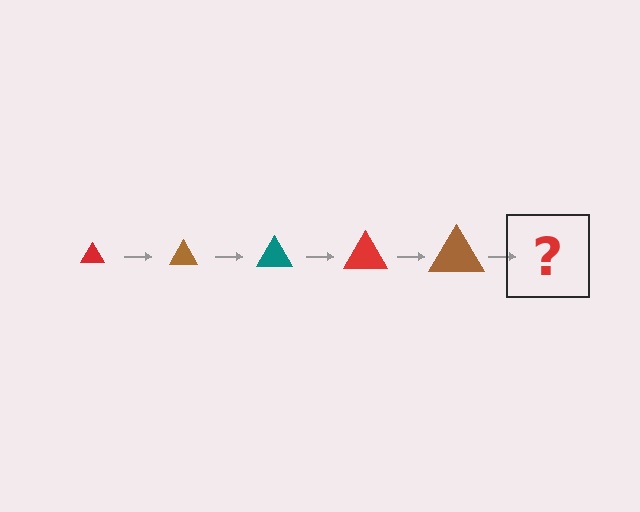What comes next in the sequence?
The next element should be a teal triangle, larger than the previous one.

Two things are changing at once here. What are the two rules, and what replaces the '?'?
The two rules are that the triangle grows larger each step and the color cycles through red, brown, and teal. The '?' should be a teal triangle, larger than the previous one.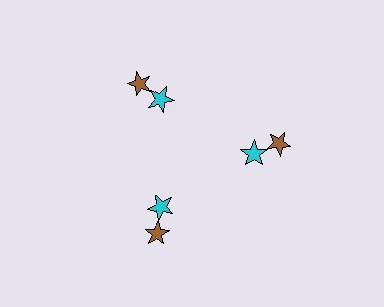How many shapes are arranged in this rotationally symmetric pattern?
There are 6 shapes, arranged in 3 groups of 2.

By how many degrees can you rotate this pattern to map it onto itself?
The pattern maps onto itself every 120 degrees of rotation.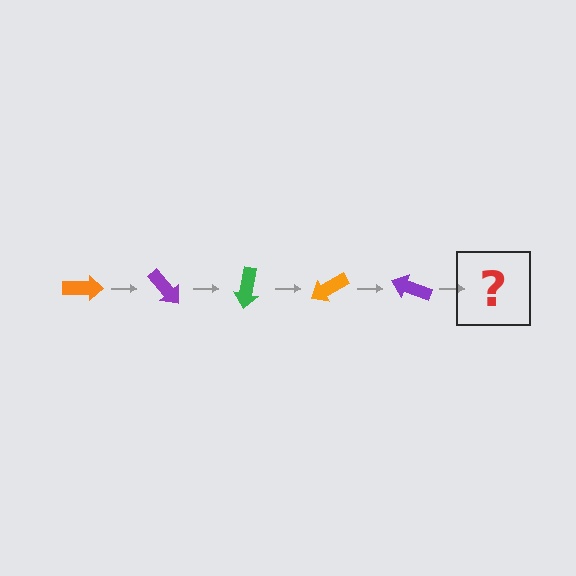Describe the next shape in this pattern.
It should be a green arrow, rotated 250 degrees from the start.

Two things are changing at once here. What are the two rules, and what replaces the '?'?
The two rules are that it rotates 50 degrees each step and the color cycles through orange, purple, and green. The '?' should be a green arrow, rotated 250 degrees from the start.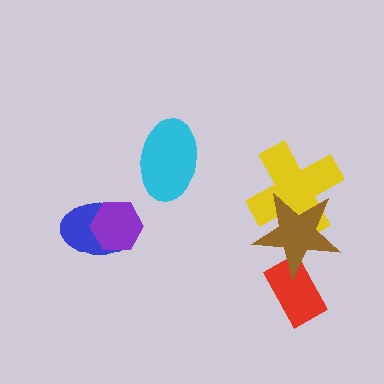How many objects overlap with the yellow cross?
1 object overlaps with the yellow cross.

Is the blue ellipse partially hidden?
Yes, it is partially covered by another shape.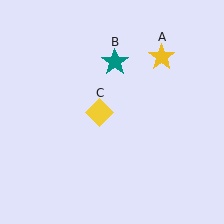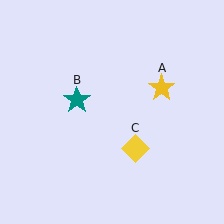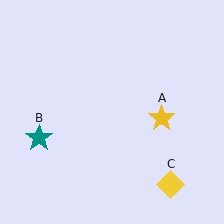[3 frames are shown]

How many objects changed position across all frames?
3 objects changed position: yellow star (object A), teal star (object B), yellow diamond (object C).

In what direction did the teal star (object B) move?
The teal star (object B) moved down and to the left.